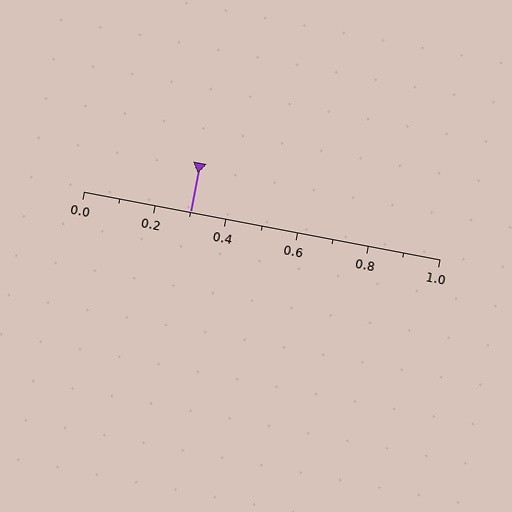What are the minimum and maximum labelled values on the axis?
The axis runs from 0.0 to 1.0.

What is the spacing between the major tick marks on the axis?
The major ticks are spaced 0.2 apart.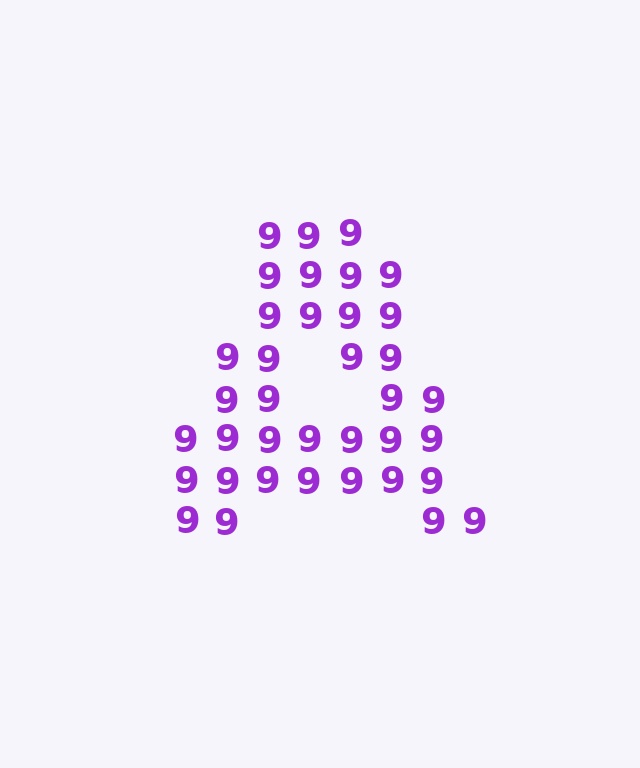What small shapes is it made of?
It is made of small digit 9's.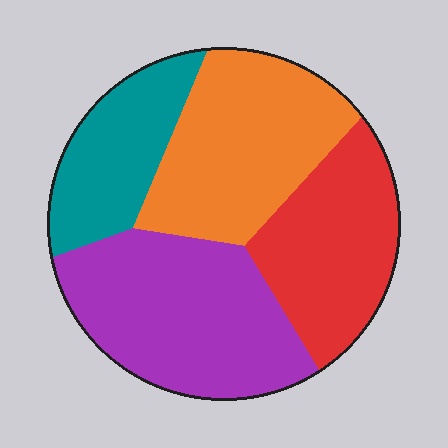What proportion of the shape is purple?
Purple covers 32% of the shape.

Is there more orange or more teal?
Orange.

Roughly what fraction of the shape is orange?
Orange takes up about one quarter (1/4) of the shape.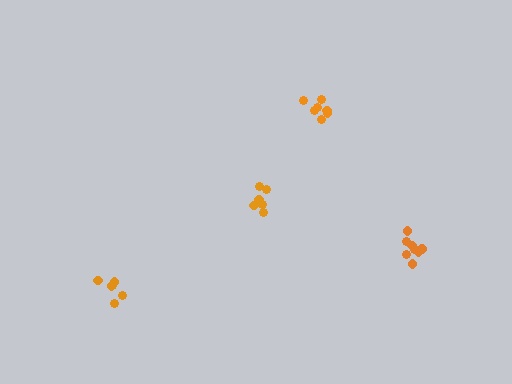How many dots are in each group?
Group 1: 7 dots, Group 2: 6 dots, Group 3: 8 dots, Group 4: 6 dots (27 total).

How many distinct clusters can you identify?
There are 4 distinct clusters.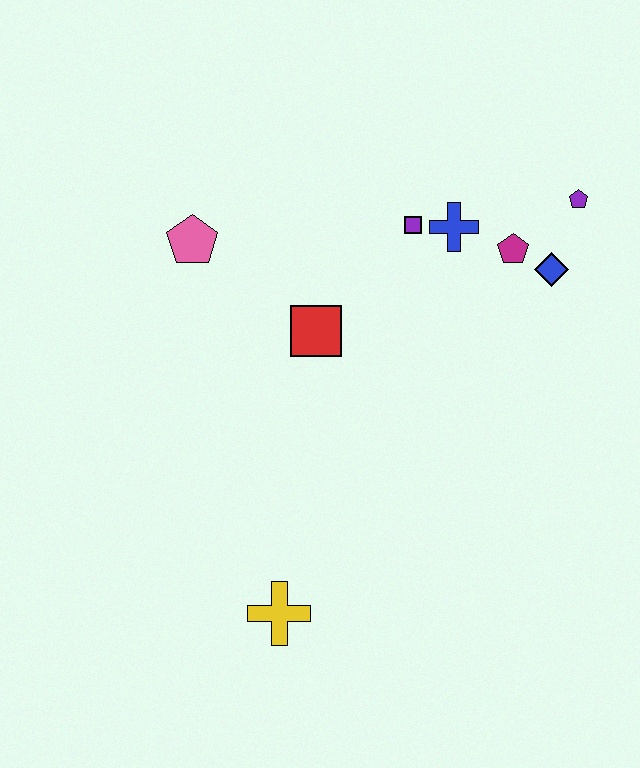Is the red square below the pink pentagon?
Yes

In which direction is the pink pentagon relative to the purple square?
The pink pentagon is to the left of the purple square.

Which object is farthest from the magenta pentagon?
The yellow cross is farthest from the magenta pentagon.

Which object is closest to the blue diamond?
The magenta pentagon is closest to the blue diamond.